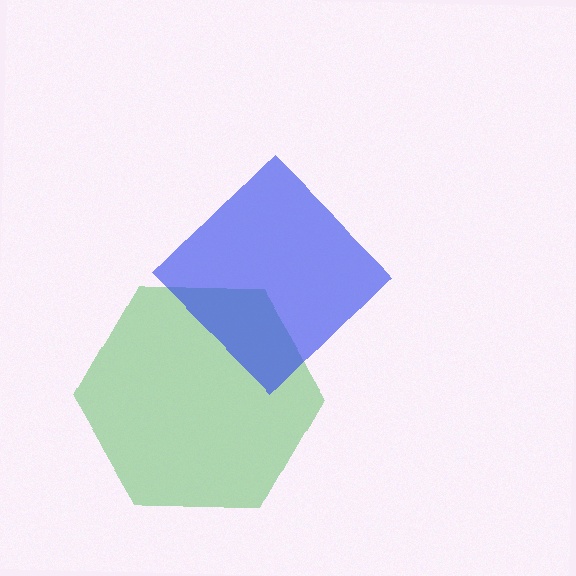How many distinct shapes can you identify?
There are 2 distinct shapes: a green hexagon, a blue diamond.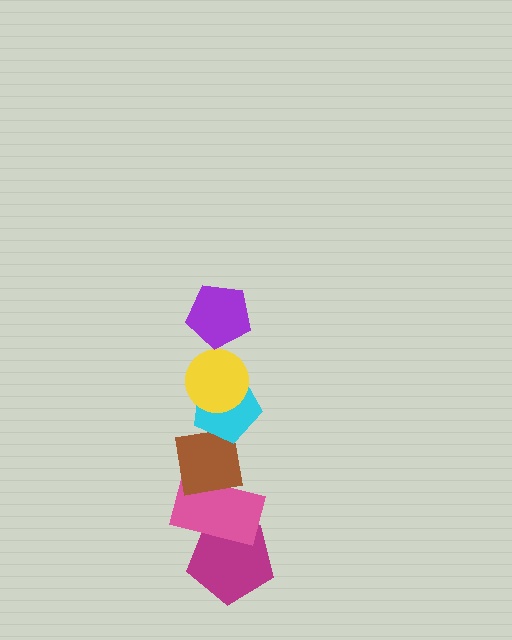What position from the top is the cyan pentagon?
The cyan pentagon is 3rd from the top.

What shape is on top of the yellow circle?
The purple pentagon is on top of the yellow circle.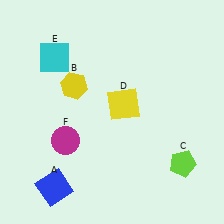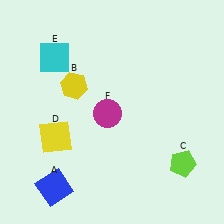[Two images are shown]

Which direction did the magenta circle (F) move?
The magenta circle (F) moved right.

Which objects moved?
The objects that moved are: the yellow square (D), the magenta circle (F).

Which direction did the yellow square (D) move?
The yellow square (D) moved left.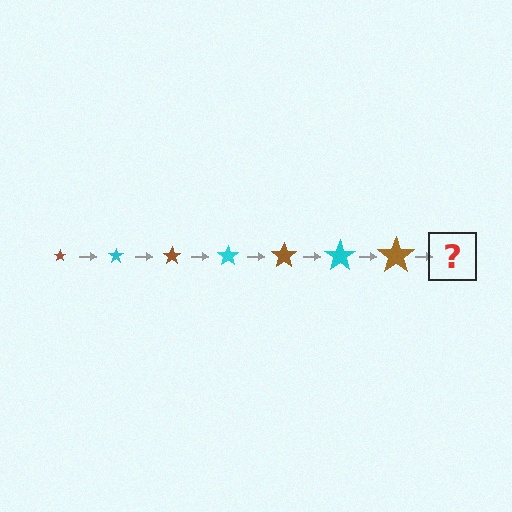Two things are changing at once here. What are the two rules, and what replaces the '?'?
The two rules are that the star grows larger each step and the color cycles through brown and cyan. The '?' should be a cyan star, larger than the previous one.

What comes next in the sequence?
The next element should be a cyan star, larger than the previous one.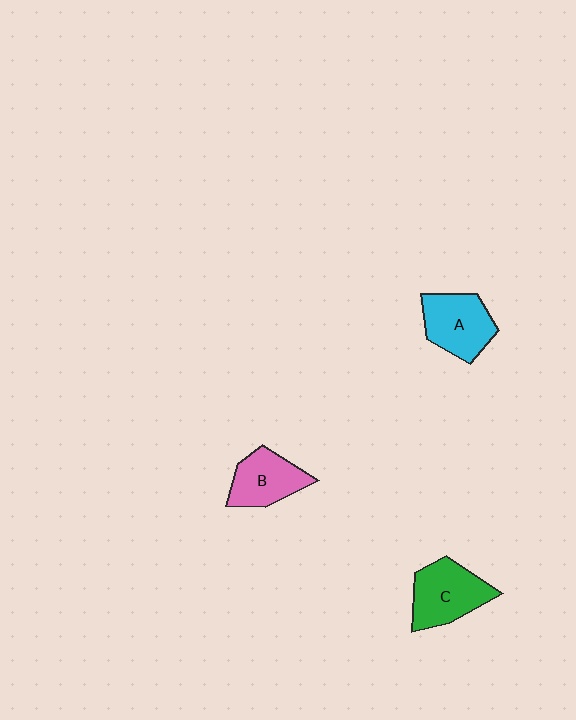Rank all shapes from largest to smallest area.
From largest to smallest: C (green), A (cyan), B (pink).